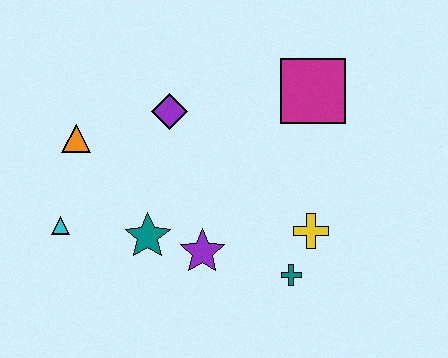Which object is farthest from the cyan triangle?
The magenta square is farthest from the cyan triangle.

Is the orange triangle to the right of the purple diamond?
No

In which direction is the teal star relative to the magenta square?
The teal star is to the left of the magenta square.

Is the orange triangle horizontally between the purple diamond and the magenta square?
No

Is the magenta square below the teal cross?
No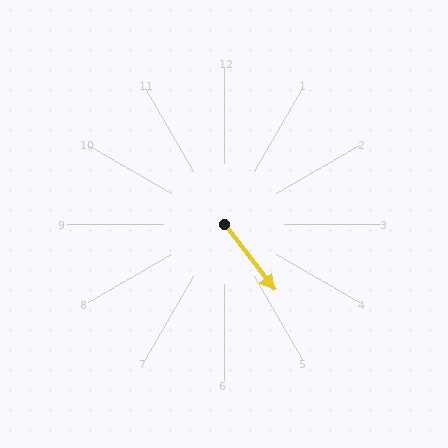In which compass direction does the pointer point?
Southeast.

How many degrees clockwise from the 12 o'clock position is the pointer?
Approximately 143 degrees.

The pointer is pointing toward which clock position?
Roughly 5 o'clock.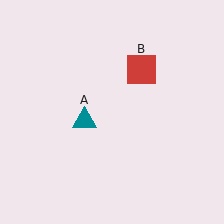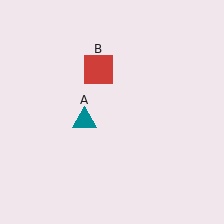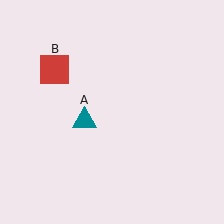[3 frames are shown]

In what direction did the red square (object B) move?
The red square (object B) moved left.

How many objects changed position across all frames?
1 object changed position: red square (object B).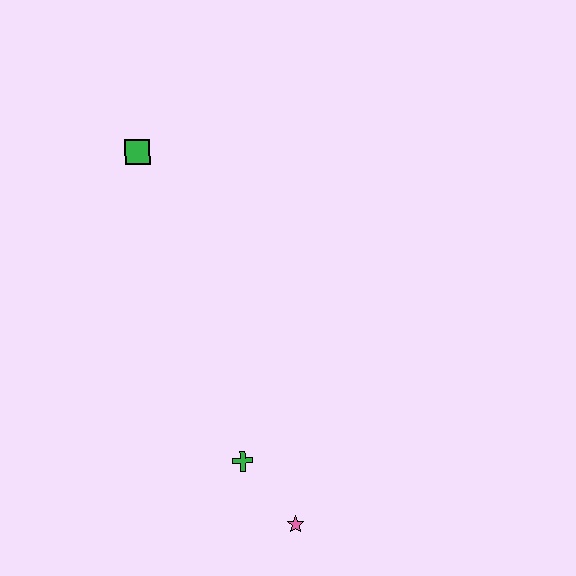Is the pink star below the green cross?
Yes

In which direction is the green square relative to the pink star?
The green square is above the pink star.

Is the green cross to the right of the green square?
Yes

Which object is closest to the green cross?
The pink star is closest to the green cross.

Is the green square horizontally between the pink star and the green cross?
No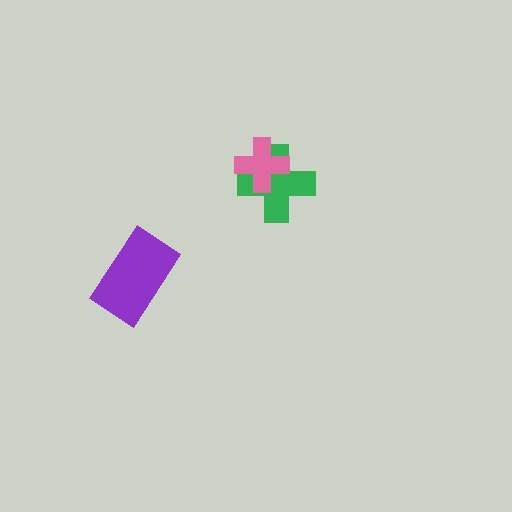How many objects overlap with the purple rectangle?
0 objects overlap with the purple rectangle.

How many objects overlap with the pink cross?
1 object overlaps with the pink cross.